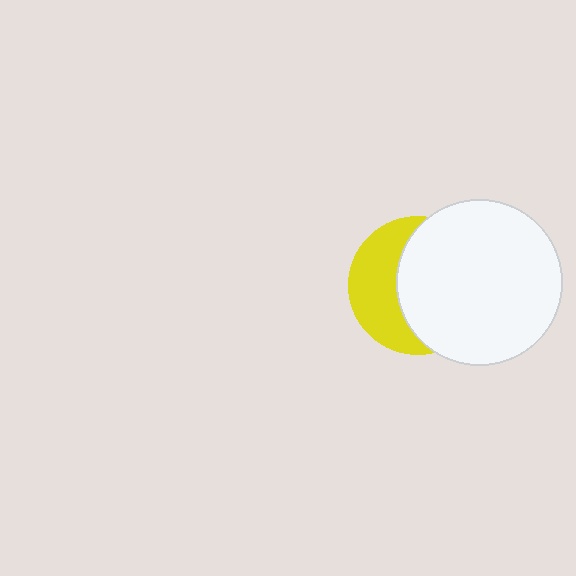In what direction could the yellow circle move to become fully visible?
The yellow circle could move left. That would shift it out from behind the white circle entirely.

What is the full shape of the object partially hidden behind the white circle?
The partially hidden object is a yellow circle.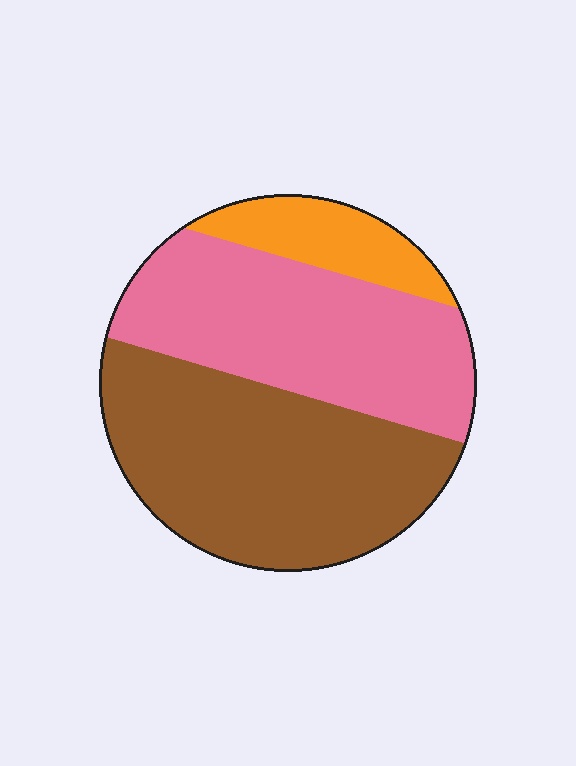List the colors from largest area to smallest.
From largest to smallest: brown, pink, orange.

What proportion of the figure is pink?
Pink takes up between a quarter and a half of the figure.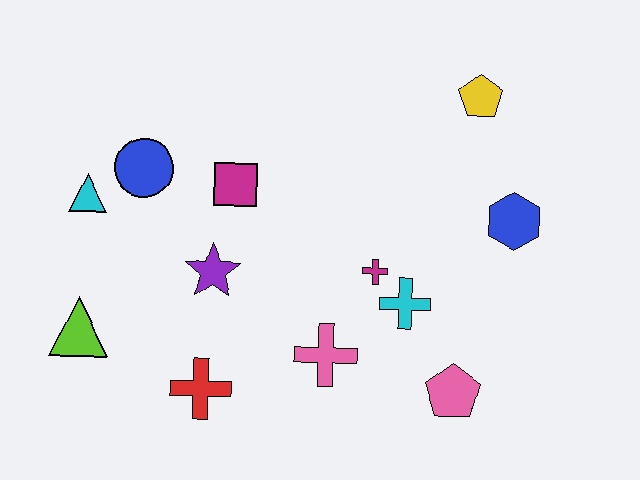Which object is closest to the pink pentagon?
The cyan cross is closest to the pink pentagon.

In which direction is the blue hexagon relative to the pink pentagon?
The blue hexagon is above the pink pentagon.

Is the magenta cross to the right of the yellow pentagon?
No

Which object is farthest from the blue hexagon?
The lime triangle is farthest from the blue hexagon.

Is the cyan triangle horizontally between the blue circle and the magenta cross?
No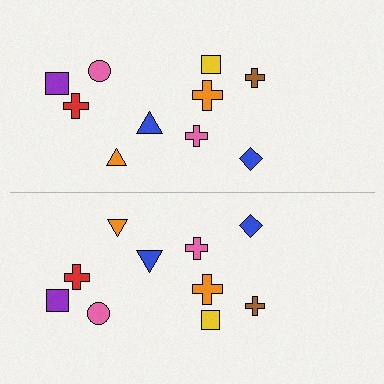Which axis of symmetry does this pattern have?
The pattern has a horizontal axis of symmetry running through the center of the image.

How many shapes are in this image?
There are 20 shapes in this image.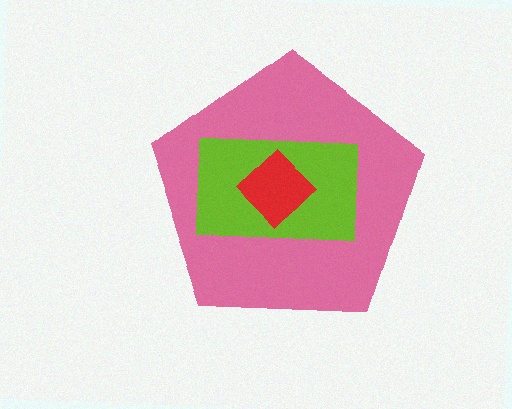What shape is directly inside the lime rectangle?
The red diamond.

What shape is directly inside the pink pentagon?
The lime rectangle.